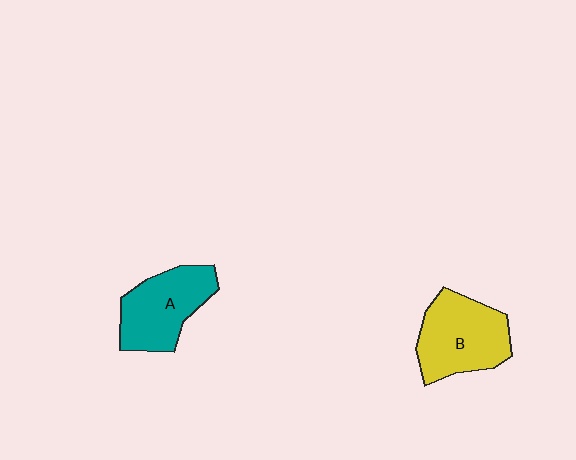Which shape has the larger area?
Shape B (yellow).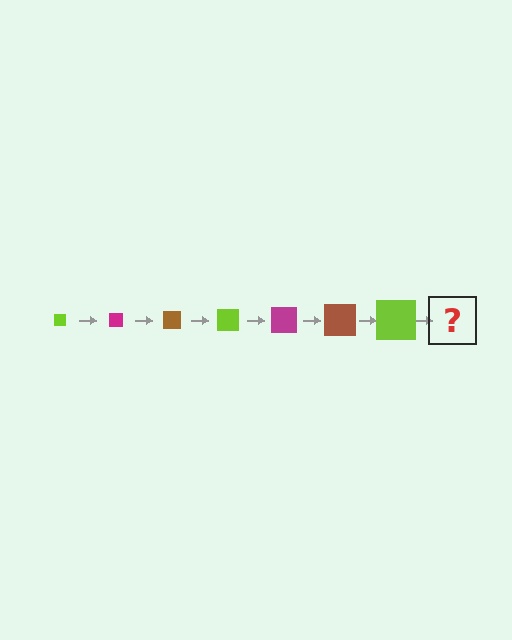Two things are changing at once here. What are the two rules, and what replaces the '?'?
The two rules are that the square grows larger each step and the color cycles through lime, magenta, and brown. The '?' should be a magenta square, larger than the previous one.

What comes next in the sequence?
The next element should be a magenta square, larger than the previous one.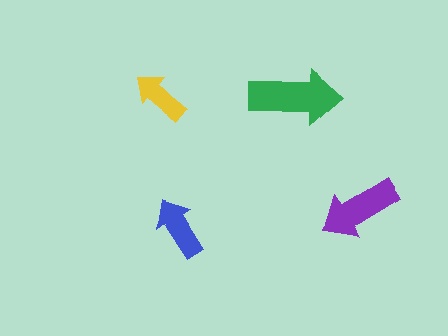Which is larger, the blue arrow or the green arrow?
The green one.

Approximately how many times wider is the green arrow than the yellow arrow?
About 1.5 times wider.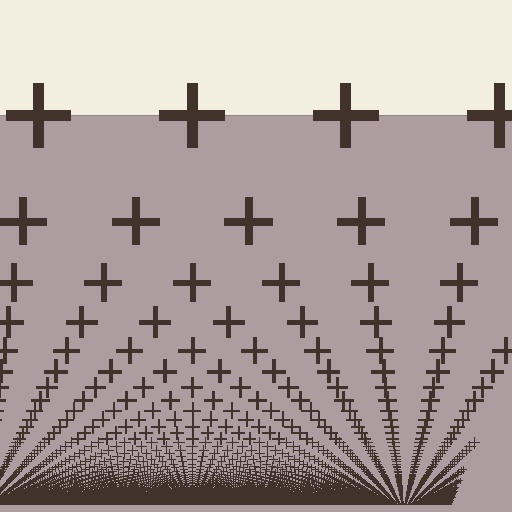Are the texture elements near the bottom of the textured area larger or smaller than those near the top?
Smaller. The gradient is inverted — elements near the bottom are smaller and denser.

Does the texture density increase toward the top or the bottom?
Density increases toward the bottom.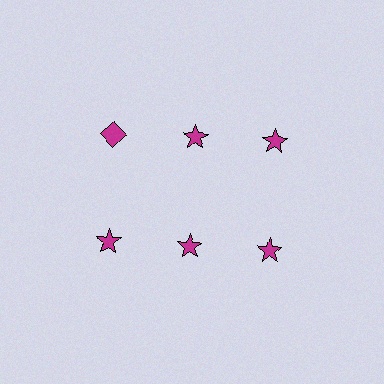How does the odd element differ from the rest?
It has a different shape: diamond instead of star.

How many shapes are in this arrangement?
There are 6 shapes arranged in a grid pattern.